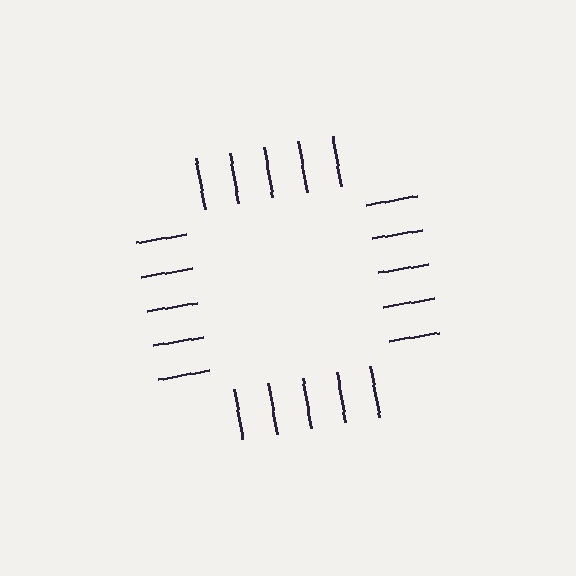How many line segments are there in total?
20 — 5 along each of the 4 edges.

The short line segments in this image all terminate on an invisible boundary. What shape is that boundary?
An illusory square — the line segments terminate on its edges but no continuous stroke is drawn.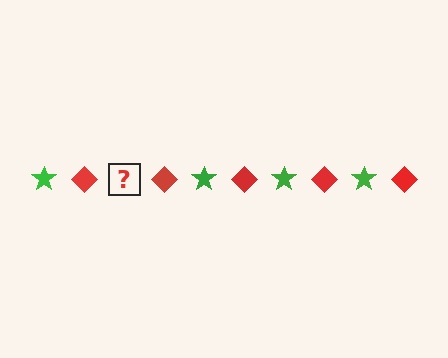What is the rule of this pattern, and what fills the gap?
The rule is that the pattern alternates between green star and red diamond. The gap should be filled with a green star.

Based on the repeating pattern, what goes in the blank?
The blank should be a green star.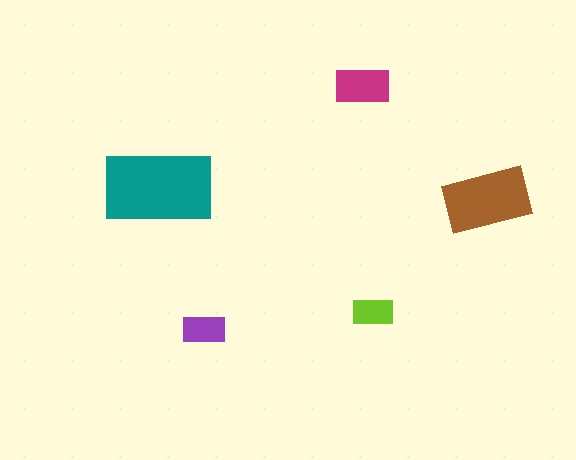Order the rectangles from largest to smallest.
the teal one, the brown one, the magenta one, the purple one, the lime one.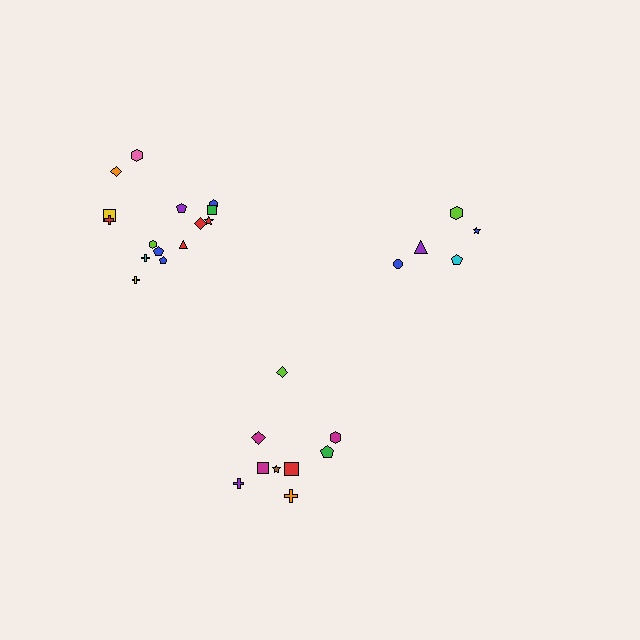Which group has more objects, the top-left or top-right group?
The top-left group.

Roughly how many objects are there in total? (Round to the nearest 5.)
Roughly 30 objects in total.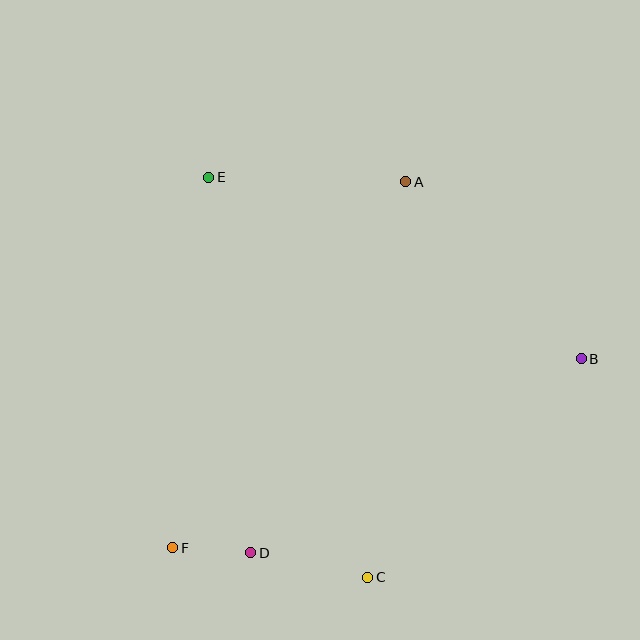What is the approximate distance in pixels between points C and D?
The distance between C and D is approximately 119 pixels.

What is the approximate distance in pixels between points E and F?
The distance between E and F is approximately 372 pixels.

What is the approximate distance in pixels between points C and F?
The distance between C and F is approximately 197 pixels.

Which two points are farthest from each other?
Points B and F are farthest from each other.